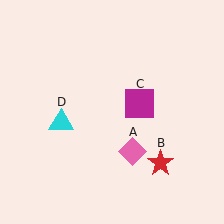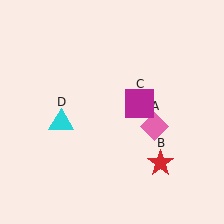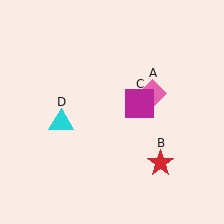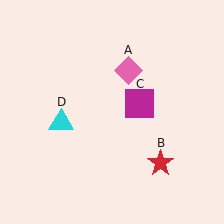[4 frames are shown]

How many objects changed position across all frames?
1 object changed position: pink diamond (object A).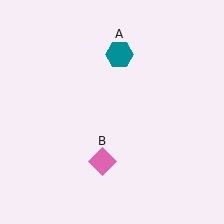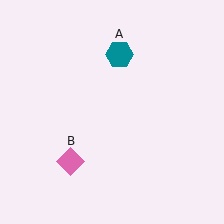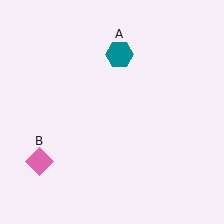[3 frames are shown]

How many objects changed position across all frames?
1 object changed position: pink diamond (object B).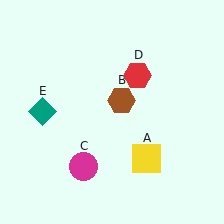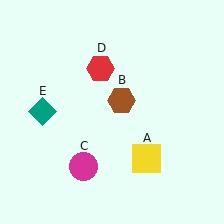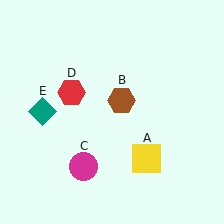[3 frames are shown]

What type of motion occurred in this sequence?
The red hexagon (object D) rotated counterclockwise around the center of the scene.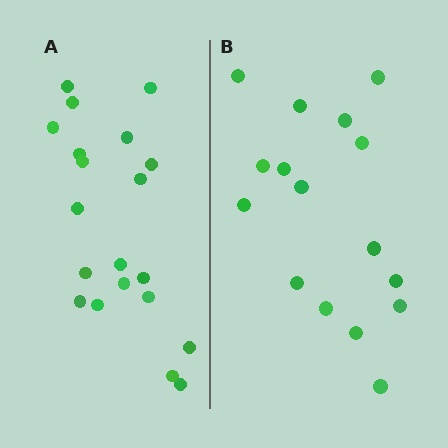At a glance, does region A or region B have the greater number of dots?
Region A (the left region) has more dots.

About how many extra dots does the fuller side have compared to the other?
Region A has about 4 more dots than region B.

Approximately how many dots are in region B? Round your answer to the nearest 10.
About 20 dots. (The exact count is 16, which rounds to 20.)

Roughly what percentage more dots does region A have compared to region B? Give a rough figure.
About 25% more.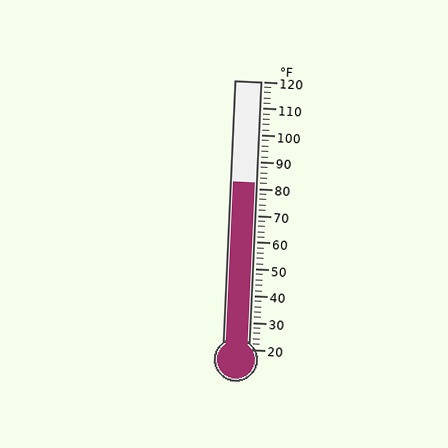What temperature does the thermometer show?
The thermometer shows approximately 82°F.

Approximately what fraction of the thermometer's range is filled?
The thermometer is filled to approximately 60% of its range.